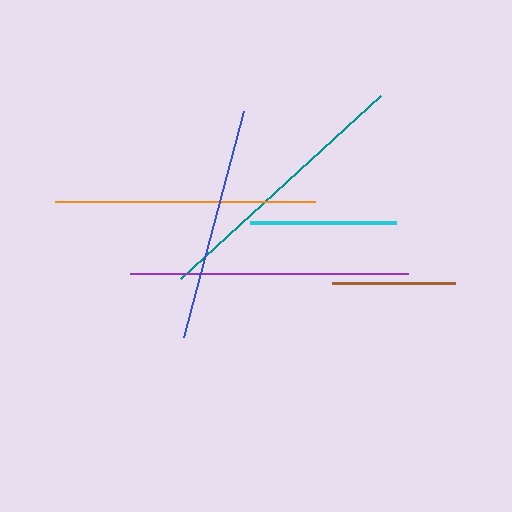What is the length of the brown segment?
The brown segment is approximately 123 pixels long.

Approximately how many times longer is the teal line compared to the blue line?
The teal line is approximately 1.2 times the length of the blue line.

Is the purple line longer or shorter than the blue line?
The purple line is longer than the blue line.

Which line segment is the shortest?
The brown line is the shortest at approximately 123 pixels.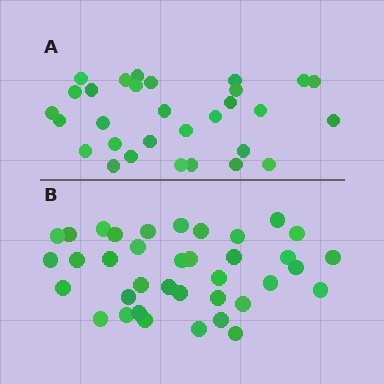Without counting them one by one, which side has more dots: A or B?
Region B (the bottom region) has more dots.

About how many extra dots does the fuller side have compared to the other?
Region B has roughly 8 or so more dots than region A.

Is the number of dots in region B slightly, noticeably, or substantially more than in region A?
Region B has only slightly more — the two regions are fairly close. The ratio is roughly 1.2 to 1.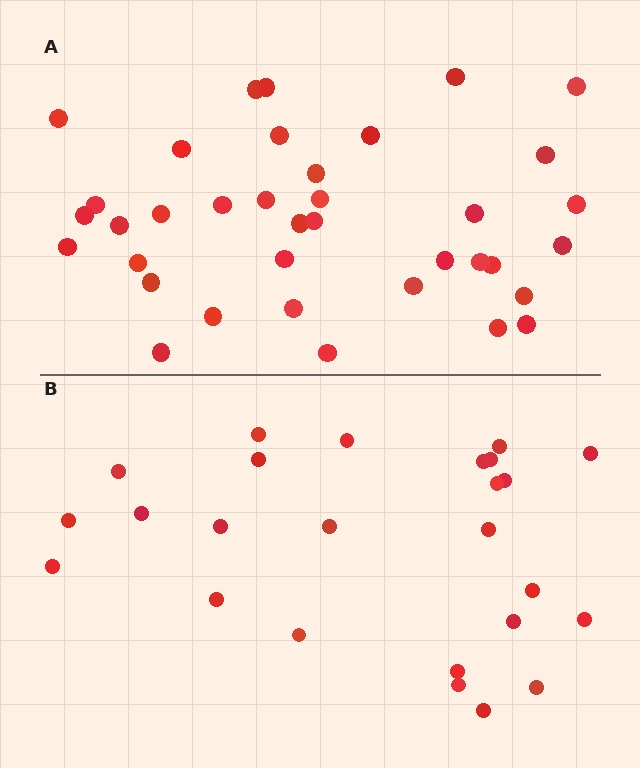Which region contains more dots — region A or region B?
Region A (the top region) has more dots.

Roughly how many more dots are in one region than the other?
Region A has roughly 12 or so more dots than region B.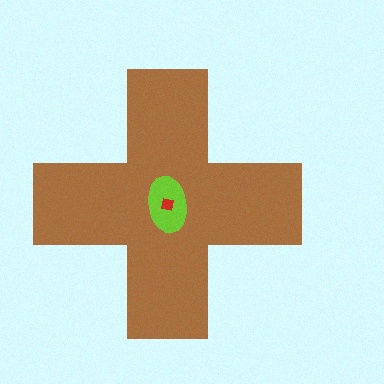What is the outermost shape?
The brown cross.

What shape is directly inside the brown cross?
The lime ellipse.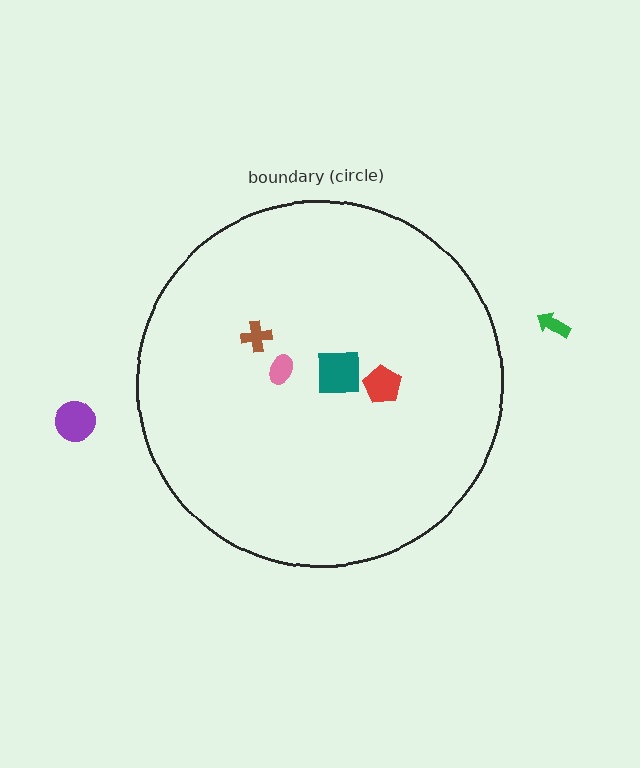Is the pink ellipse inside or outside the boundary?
Inside.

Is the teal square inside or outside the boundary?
Inside.